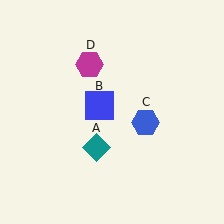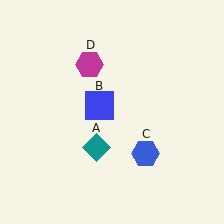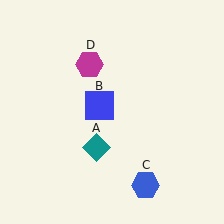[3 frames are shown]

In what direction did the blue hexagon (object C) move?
The blue hexagon (object C) moved down.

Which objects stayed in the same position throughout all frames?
Teal diamond (object A) and blue square (object B) and magenta hexagon (object D) remained stationary.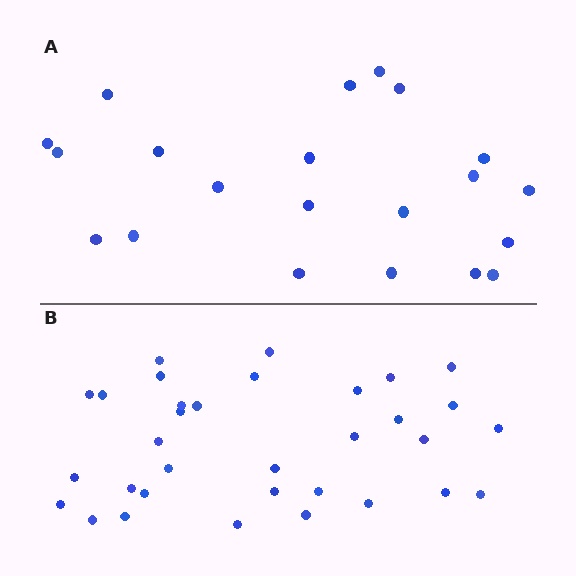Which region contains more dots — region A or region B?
Region B (the bottom region) has more dots.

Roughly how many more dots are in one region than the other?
Region B has roughly 12 or so more dots than region A.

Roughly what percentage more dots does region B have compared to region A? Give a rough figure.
About 55% more.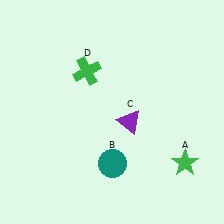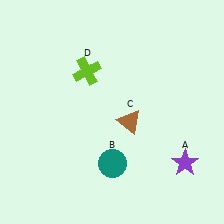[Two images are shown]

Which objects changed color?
A changed from green to purple. C changed from purple to brown. D changed from green to lime.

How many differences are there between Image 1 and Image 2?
There are 3 differences between the two images.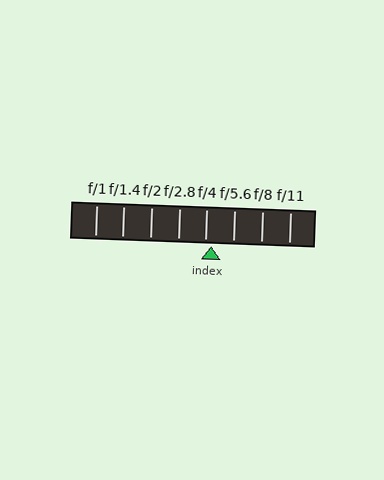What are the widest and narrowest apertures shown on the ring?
The widest aperture shown is f/1 and the narrowest is f/11.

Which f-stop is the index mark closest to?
The index mark is closest to f/4.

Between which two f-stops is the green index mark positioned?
The index mark is between f/4 and f/5.6.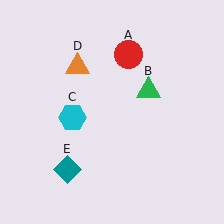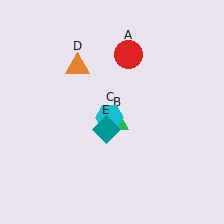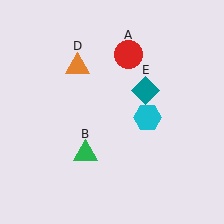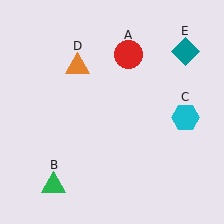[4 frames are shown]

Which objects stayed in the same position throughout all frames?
Red circle (object A) and orange triangle (object D) remained stationary.